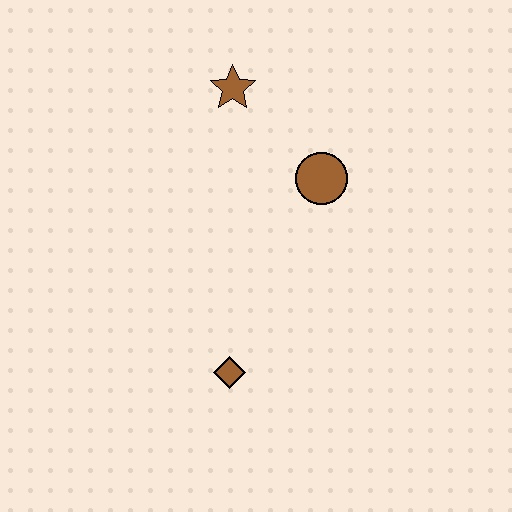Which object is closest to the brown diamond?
The brown circle is closest to the brown diamond.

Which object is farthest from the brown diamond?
The brown star is farthest from the brown diamond.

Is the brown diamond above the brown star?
No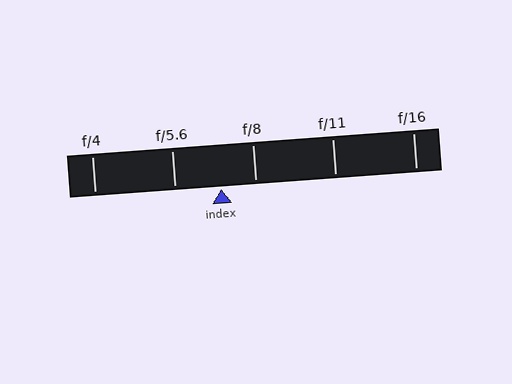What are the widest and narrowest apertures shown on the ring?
The widest aperture shown is f/4 and the narrowest is f/16.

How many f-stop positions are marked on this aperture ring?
There are 5 f-stop positions marked.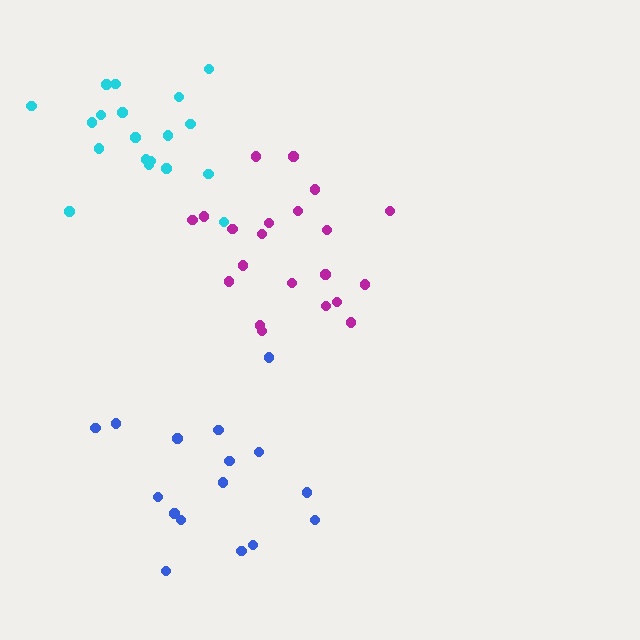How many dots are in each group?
Group 1: 21 dots, Group 2: 19 dots, Group 3: 16 dots (56 total).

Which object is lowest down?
The blue cluster is bottommost.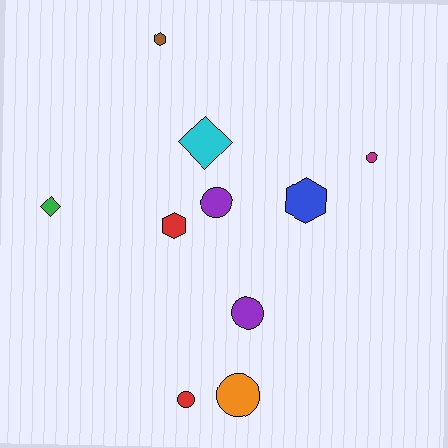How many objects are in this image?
There are 10 objects.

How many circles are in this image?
There are 5 circles.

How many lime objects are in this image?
There are no lime objects.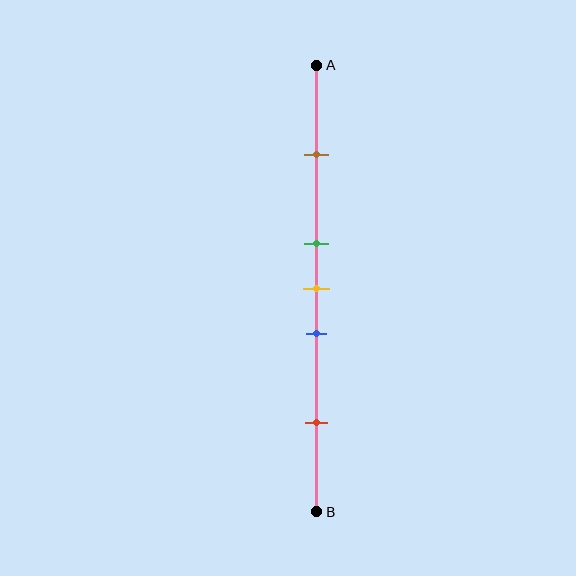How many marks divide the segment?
There are 5 marks dividing the segment.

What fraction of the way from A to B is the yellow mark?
The yellow mark is approximately 50% (0.5) of the way from A to B.